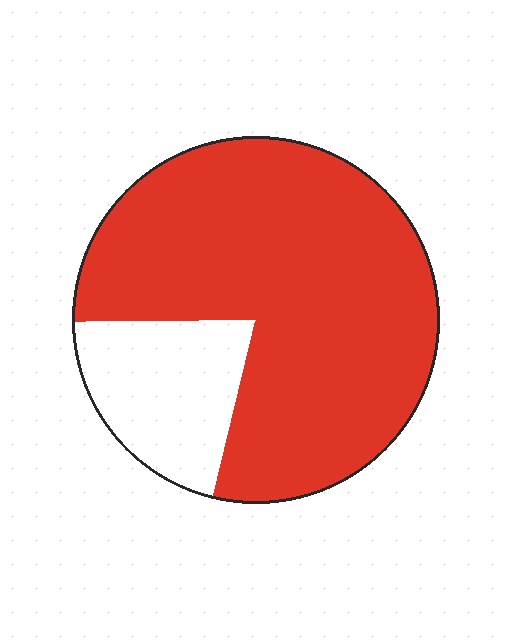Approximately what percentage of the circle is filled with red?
Approximately 80%.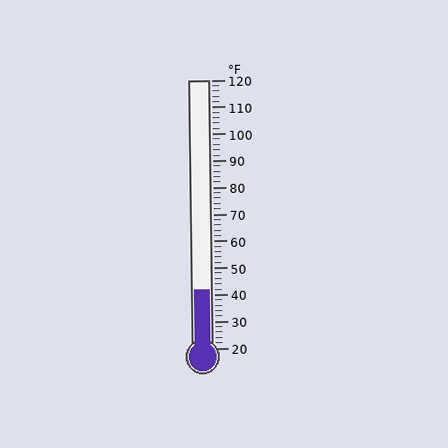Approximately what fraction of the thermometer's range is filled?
The thermometer is filled to approximately 20% of its range.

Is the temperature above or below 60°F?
The temperature is below 60°F.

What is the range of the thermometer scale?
The thermometer scale ranges from 20°F to 120°F.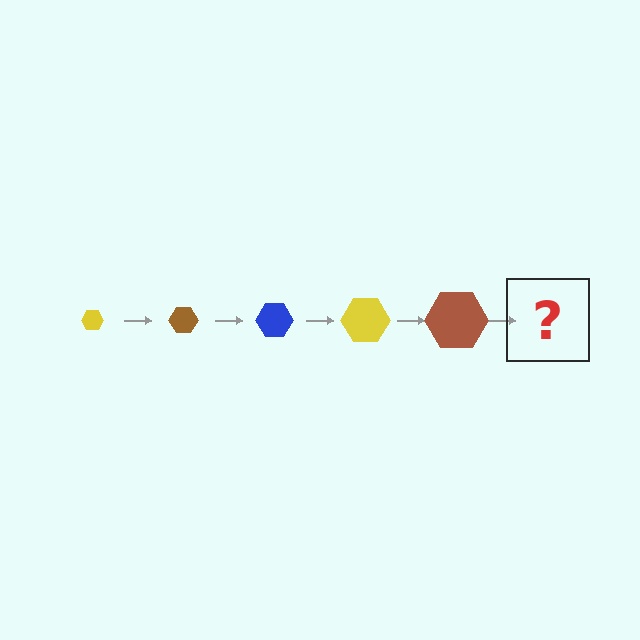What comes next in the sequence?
The next element should be a blue hexagon, larger than the previous one.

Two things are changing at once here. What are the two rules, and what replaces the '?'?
The two rules are that the hexagon grows larger each step and the color cycles through yellow, brown, and blue. The '?' should be a blue hexagon, larger than the previous one.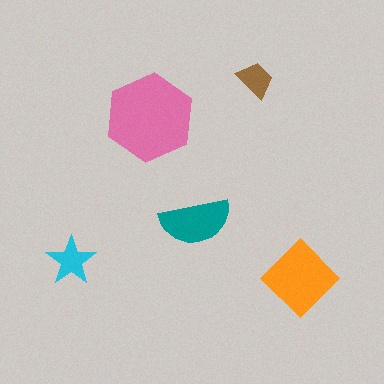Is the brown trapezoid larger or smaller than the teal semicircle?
Smaller.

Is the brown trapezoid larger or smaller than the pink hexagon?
Smaller.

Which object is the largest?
The pink hexagon.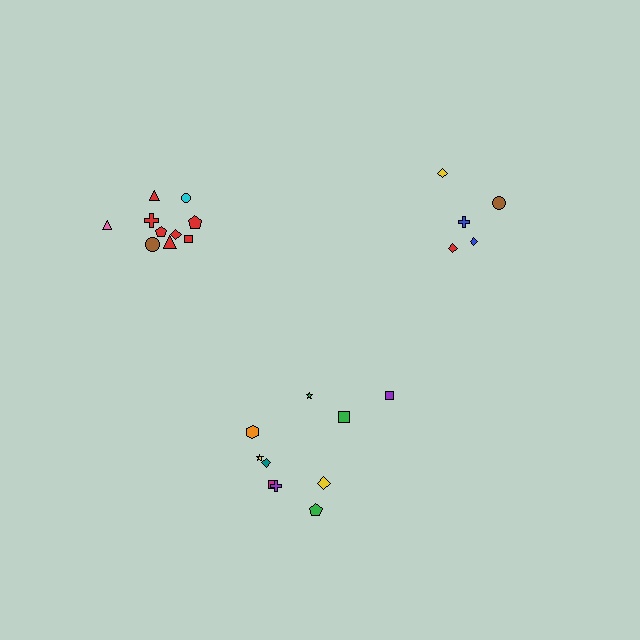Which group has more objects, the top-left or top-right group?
The top-left group.